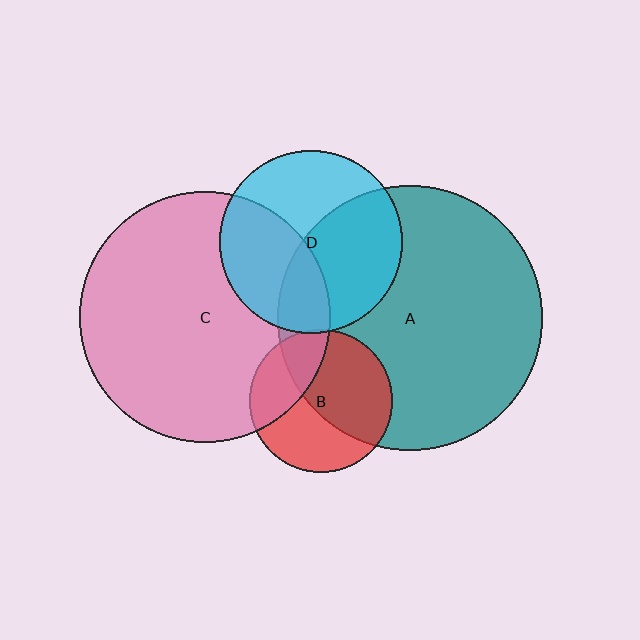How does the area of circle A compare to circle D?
Approximately 2.1 times.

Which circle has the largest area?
Circle A (teal).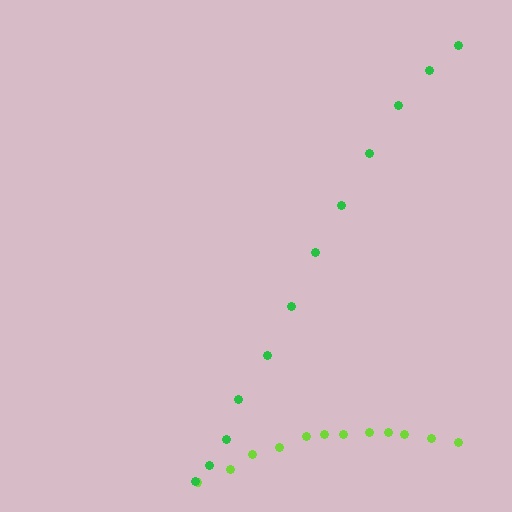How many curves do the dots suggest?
There are 2 distinct paths.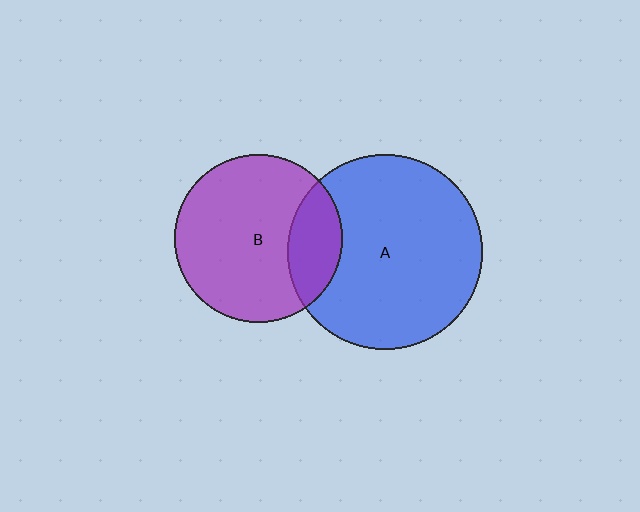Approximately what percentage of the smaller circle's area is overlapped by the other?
Approximately 20%.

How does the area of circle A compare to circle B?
Approximately 1.3 times.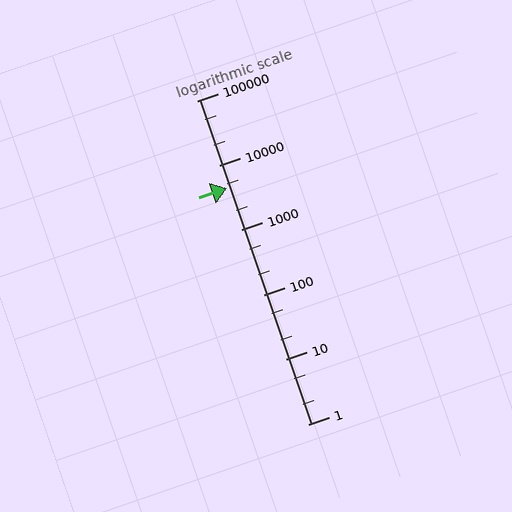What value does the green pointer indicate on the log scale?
The pointer indicates approximately 4500.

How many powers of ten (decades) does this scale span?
The scale spans 5 decades, from 1 to 100000.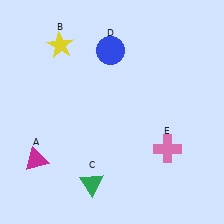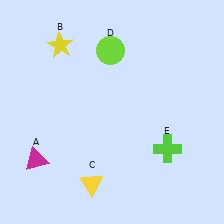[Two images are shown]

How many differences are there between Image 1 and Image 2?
There are 3 differences between the two images.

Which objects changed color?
C changed from green to yellow. D changed from blue to lime. E changed from pink to lime.